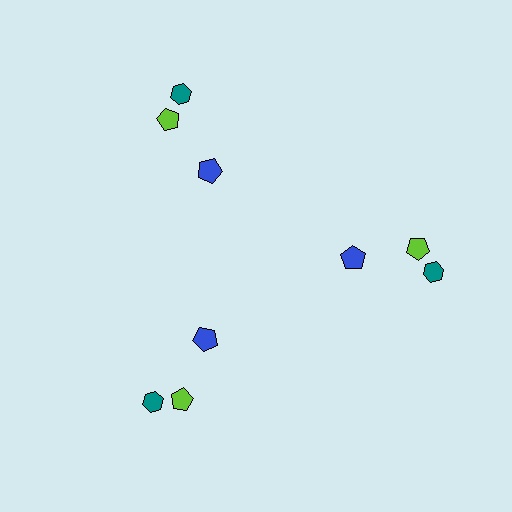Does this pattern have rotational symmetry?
Yes, this pattern has 3-fold rotational symmetry. It looks the same after rotating 120 degrees around the center.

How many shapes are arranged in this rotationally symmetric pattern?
There are 9 shapes, arranged in 3 groups of 3.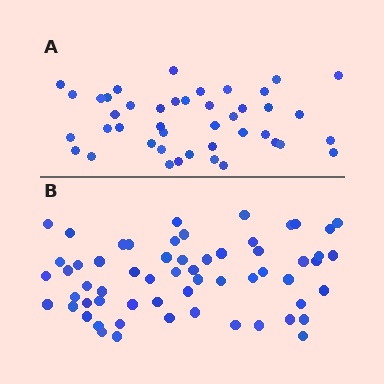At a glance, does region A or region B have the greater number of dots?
Region B (the bottom region) has more dots.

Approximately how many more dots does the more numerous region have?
Region B has approximately 15 more dots than region A.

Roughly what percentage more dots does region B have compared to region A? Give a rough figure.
About 40% more.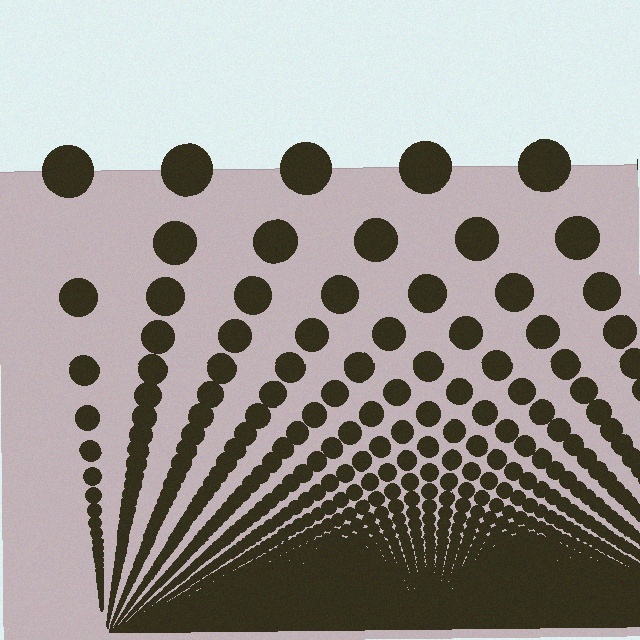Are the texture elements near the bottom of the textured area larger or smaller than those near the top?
Smaller. The gradient is inverted — elements near the bottom are smaller and denser.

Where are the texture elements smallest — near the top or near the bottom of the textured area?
Near the bottom.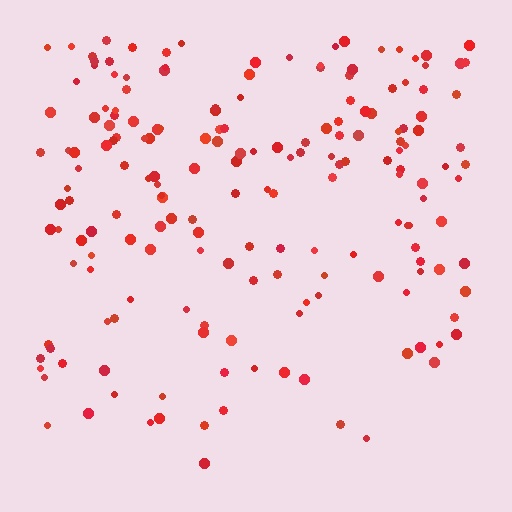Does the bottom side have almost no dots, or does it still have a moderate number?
Still a moderate number, just noticeably fewer than the top.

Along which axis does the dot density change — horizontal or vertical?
Vertical.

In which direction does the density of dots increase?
From bottom to top, with the top side densest.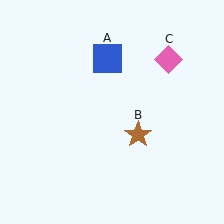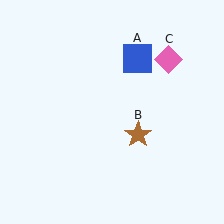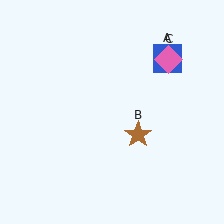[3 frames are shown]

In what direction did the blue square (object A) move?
The blue square (object A) moved right.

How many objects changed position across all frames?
1 object changed position: blue square (object A).